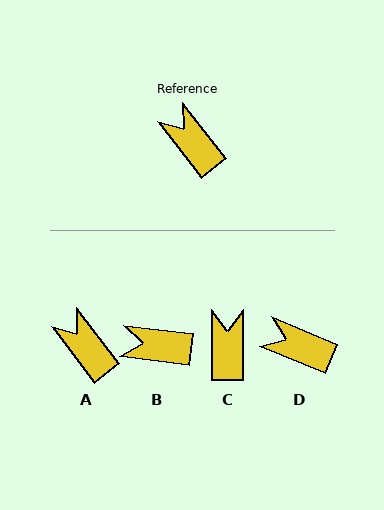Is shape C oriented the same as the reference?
No, it is off by about 37 degrees.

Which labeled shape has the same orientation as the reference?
A.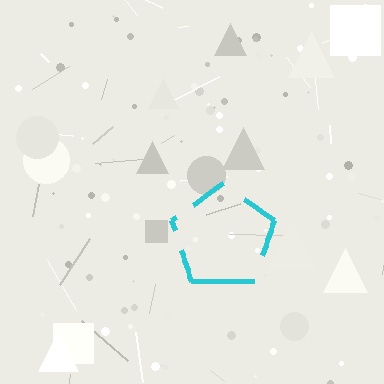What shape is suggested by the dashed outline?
The dashed outline suggests a pentagon.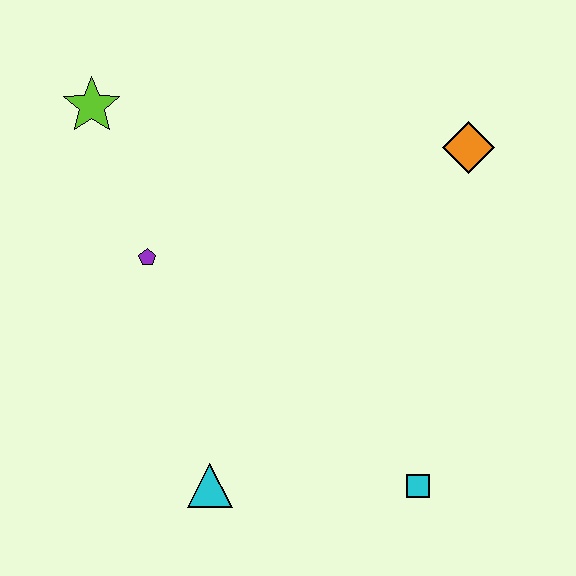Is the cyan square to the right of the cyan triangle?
Yes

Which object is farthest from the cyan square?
The lime star is farthest from the cyan square.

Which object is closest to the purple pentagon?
The lime star is closest to the purple pentagon.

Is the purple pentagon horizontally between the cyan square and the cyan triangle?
No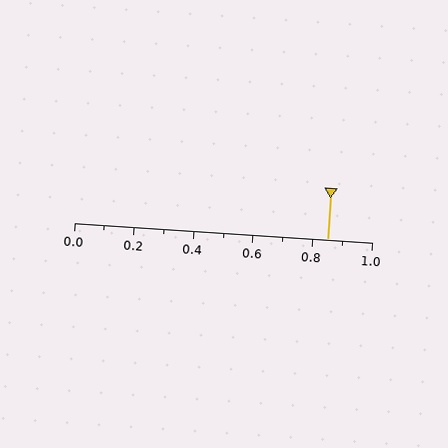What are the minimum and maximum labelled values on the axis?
The axis runs from 0.0 to 1.0.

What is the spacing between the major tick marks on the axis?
The major ticks are spaced 0.2 apart.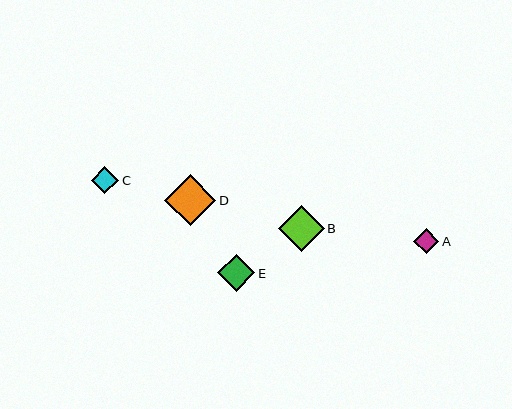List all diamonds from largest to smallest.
From largest to smallest: D, B, E, C, A.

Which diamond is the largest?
Diamond D is the largest with a size of approximately 51 pixels.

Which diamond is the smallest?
Diamond A is the smallest with a size of approximately 25 pixels.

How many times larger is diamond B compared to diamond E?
Diamond B is approximately 1.2 times the size of diamond E.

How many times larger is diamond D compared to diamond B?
Diamond D is approximately 1.1 times the size of diamond B.